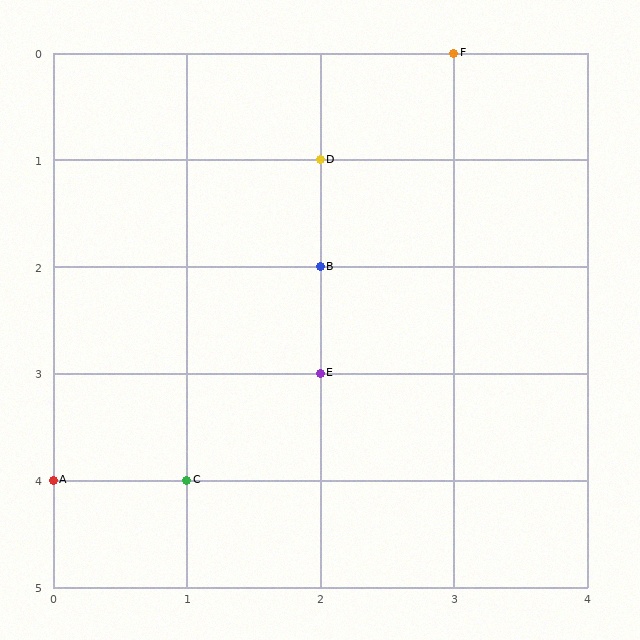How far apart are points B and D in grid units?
Points B and D are 1 row apart.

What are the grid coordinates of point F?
Point F is at grid coordinates (3, 0).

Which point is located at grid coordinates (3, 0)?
Point F is at (3, 0).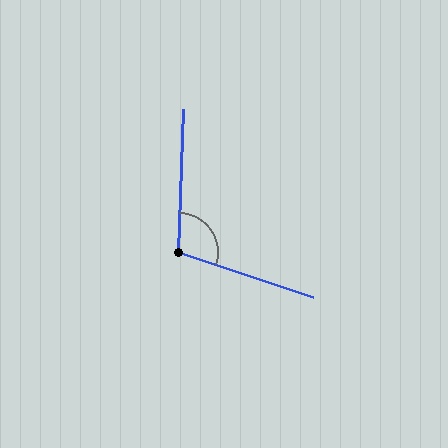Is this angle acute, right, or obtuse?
It is obtuse.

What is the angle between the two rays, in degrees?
Approximately 106 degrees.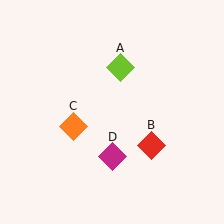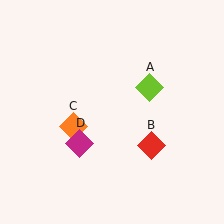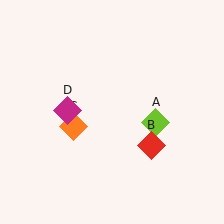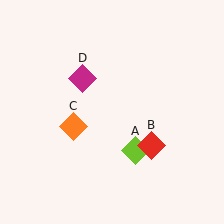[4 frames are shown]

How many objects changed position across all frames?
2 objects changed position: lime diamond (object A), magenta diamond (object D).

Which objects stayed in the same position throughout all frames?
Red diamond (object B) and orange diamond (object C) remained stationary.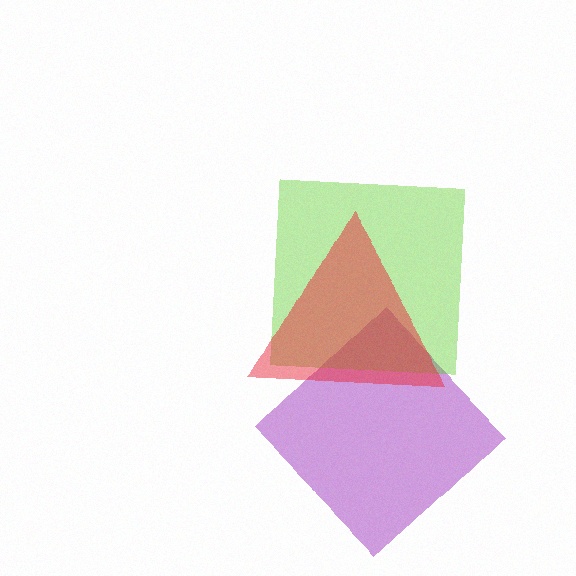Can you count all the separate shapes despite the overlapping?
Yes, there are 3 separate shapes.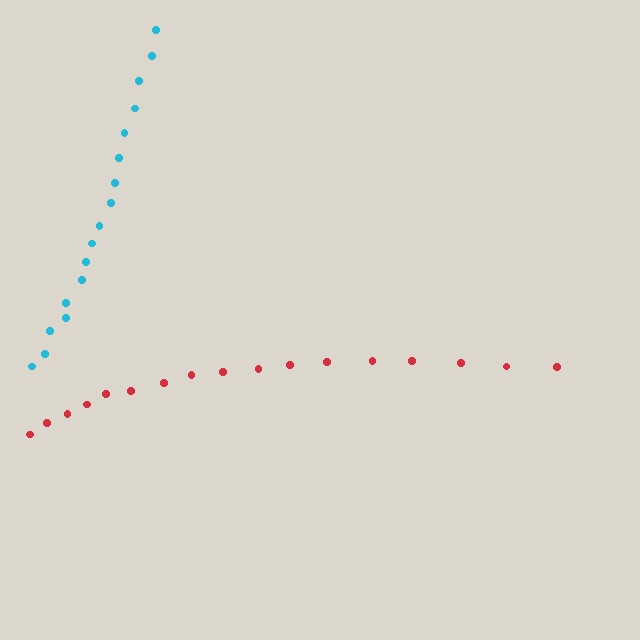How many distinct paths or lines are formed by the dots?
There are 2 distinct paths.